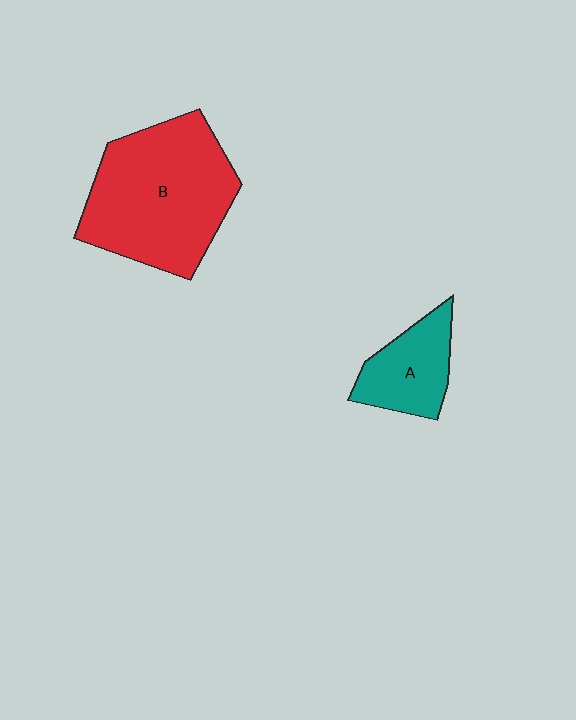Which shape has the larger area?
Shape B (red).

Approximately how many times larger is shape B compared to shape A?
Approximately 2.5 times.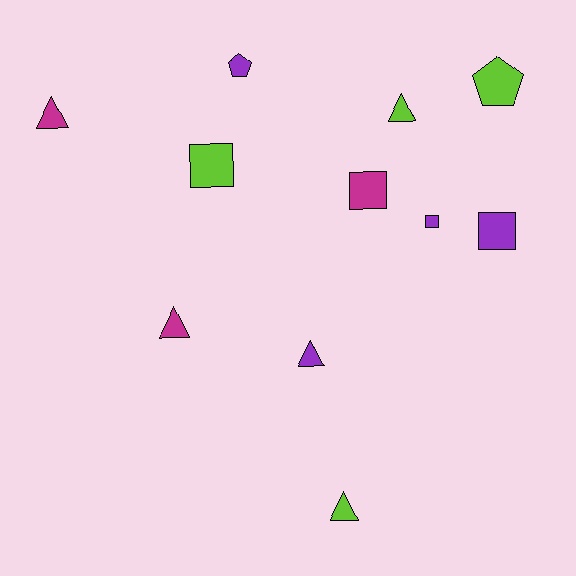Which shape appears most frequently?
Triangle, with 5 objects.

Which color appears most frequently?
Purple, with 4 objects.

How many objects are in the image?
There are 11 objects.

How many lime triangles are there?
There are 2 lime triangles.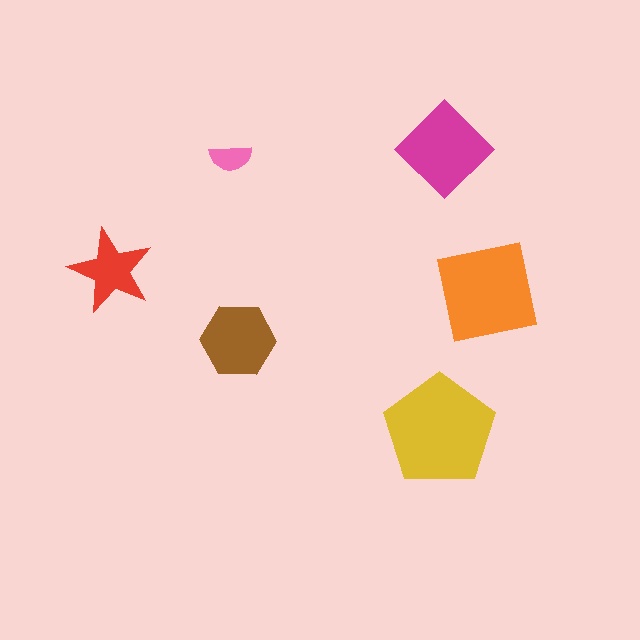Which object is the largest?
The yellow pentagon.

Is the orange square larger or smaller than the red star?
Larger.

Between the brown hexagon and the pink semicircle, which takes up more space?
The brown hexagon.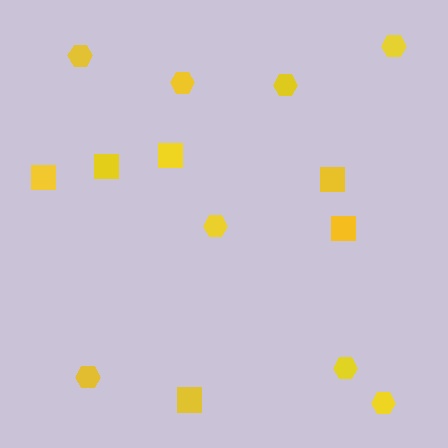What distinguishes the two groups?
There are 2 groups: one group of hexagons (8) and one group of squares (6).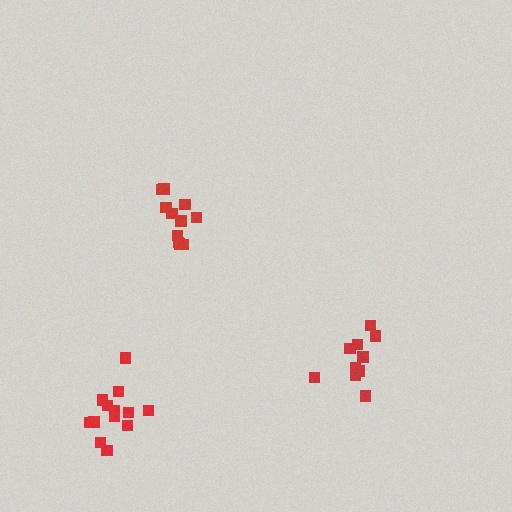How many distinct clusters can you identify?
There are 3 distinct clusters.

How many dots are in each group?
Group 1: 10 dots, Group 2: 11 dots, Group 3: 13 dots (34 total).